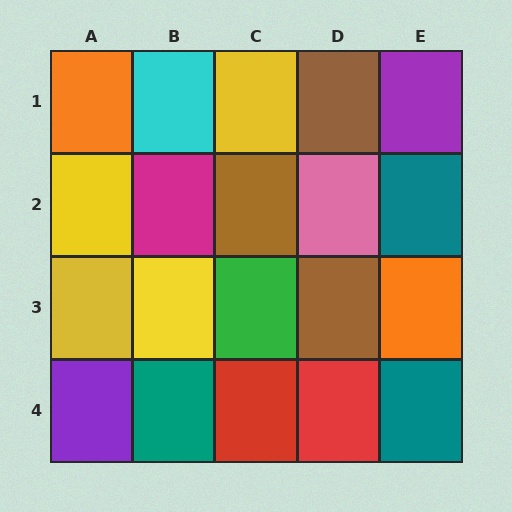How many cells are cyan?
1 cell is cyan.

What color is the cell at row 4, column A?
Purple.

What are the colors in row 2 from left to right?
Yellow, magenta, brown, pink, teal.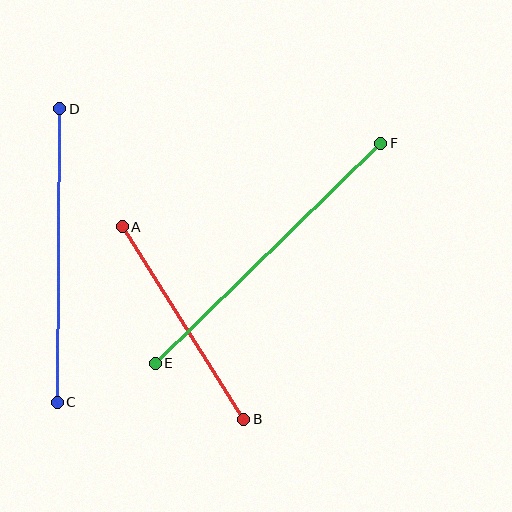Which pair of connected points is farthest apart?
Points E and F are farthest apart.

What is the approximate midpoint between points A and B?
The midpoint is at approximately (183, 323) pixels.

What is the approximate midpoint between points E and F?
The midpoint is at approximately (268, 253) pixels.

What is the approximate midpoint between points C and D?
The midpoint is at approximately (59, 255) pixels.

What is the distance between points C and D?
The distance is approximately 294 pixels.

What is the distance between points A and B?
The distance is approximately 227 pixels.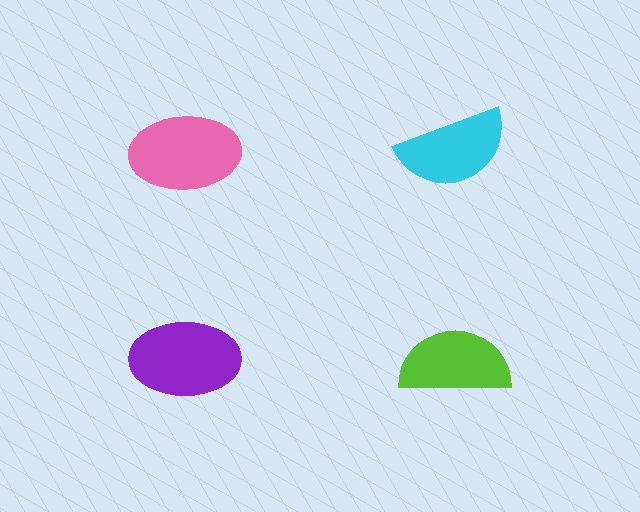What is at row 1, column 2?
A cyan semicircle.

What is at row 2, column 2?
A lime semicircle.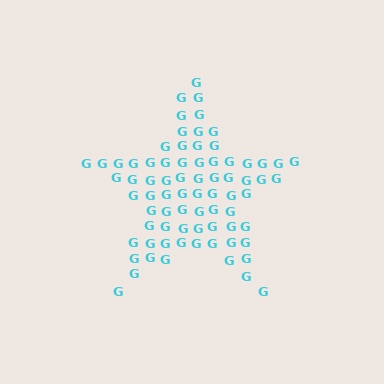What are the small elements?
The small elements are letter G's.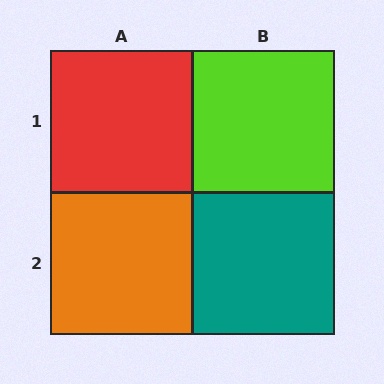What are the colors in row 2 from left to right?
Orange, teal.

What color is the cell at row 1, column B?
Lime.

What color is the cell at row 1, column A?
Red.